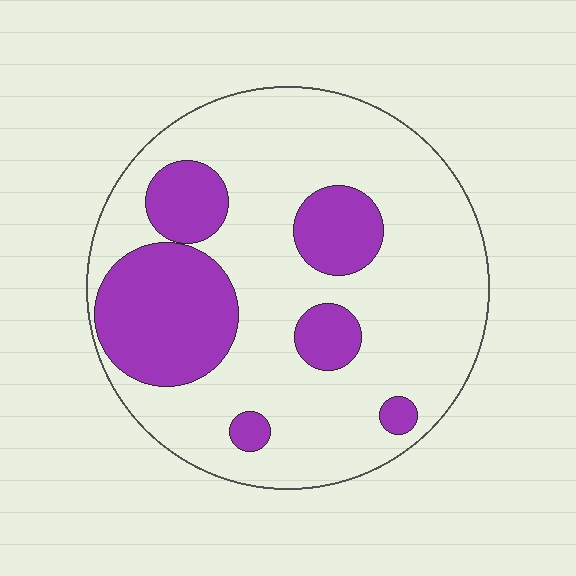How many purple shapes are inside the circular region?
6.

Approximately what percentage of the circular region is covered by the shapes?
Approximately 25%.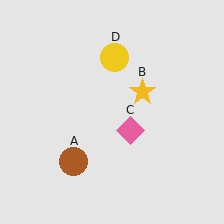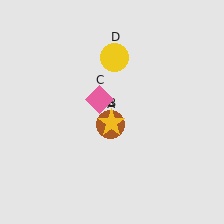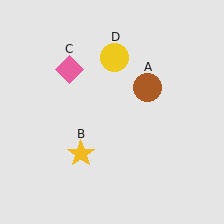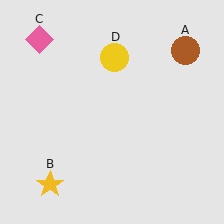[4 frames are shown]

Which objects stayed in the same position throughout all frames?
Yellow circle (object D) remained stationary.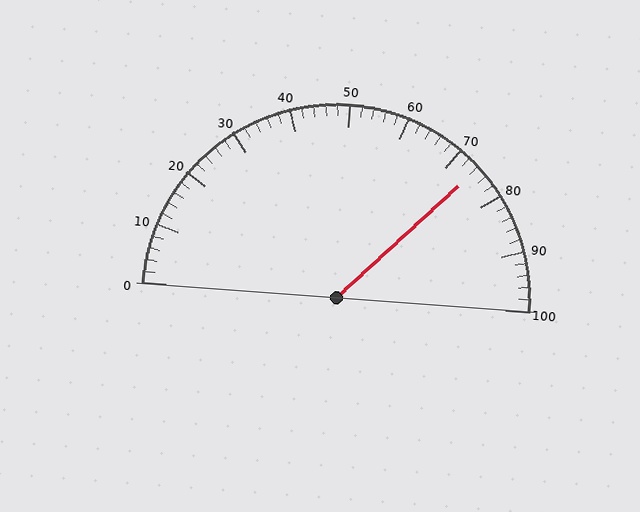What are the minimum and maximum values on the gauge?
The gauge ranges from 0 to 100.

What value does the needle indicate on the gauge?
The needle indicates approximately 74.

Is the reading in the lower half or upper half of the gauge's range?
The reading is in the upper half of the range (0 to 100).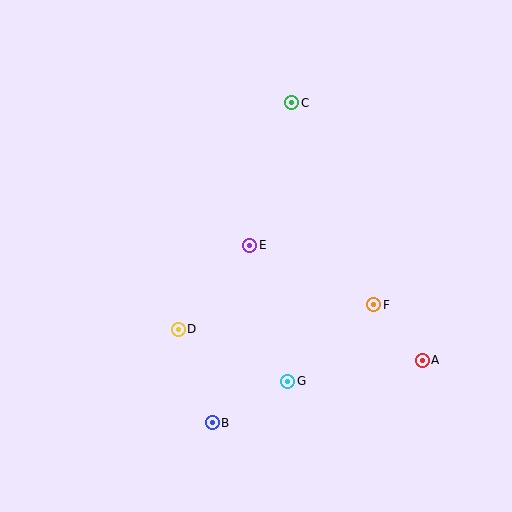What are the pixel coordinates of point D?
Point D is at (178, 329).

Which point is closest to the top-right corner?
Point C is closest to the top-right corner.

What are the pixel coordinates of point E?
Point E is at (250, 245).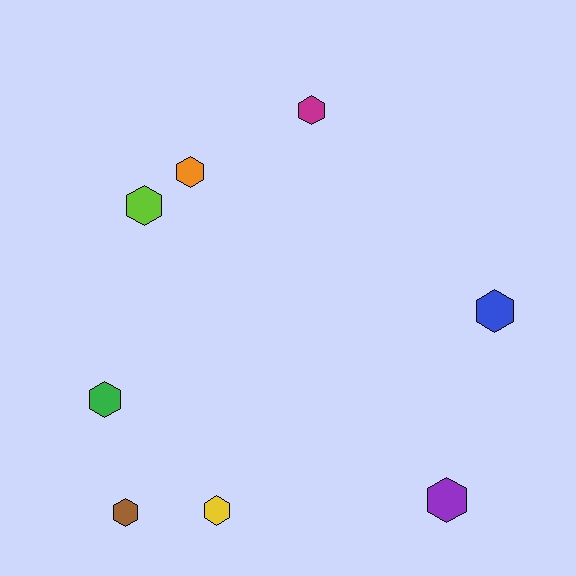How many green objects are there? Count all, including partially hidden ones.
There is 1 green object.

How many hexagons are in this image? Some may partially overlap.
There are 8 hexagons.